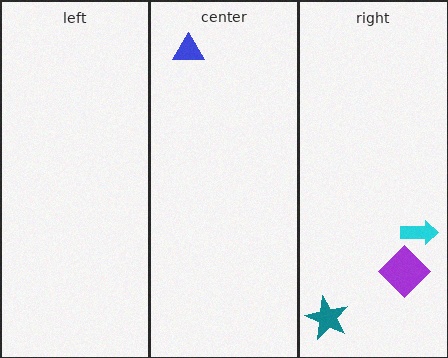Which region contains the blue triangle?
The center region.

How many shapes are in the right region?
3.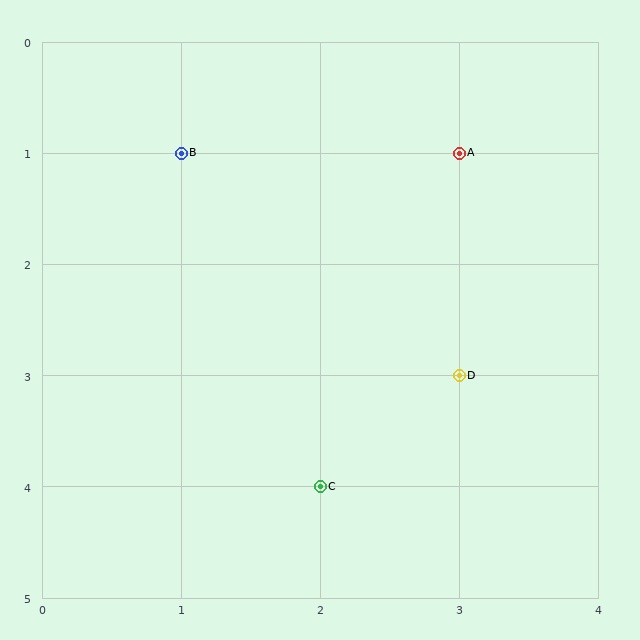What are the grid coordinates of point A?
Point A is at grid coordinates (3, 1).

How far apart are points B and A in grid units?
Points B and A are 2 columns apart.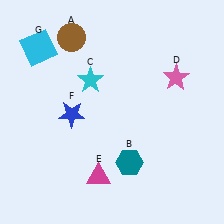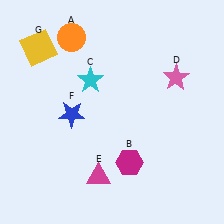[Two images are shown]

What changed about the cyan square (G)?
In Image 1, G is cyan. In Image 2, it changed to yellow.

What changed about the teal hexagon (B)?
In Image 1, B is teal. In Image 2, it changed to magenta.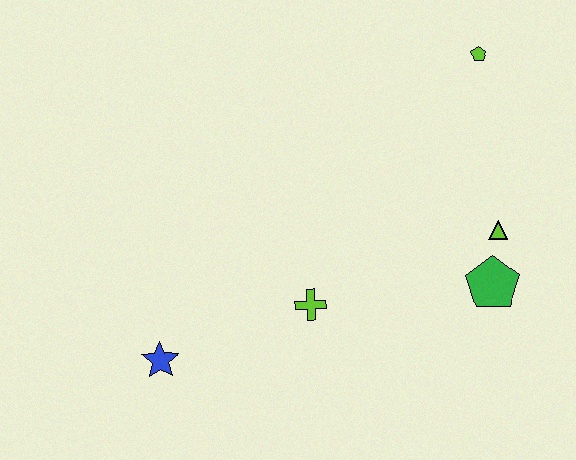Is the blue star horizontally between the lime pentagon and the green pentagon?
No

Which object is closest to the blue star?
The lime cross is closest to the blue star.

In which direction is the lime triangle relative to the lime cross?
The lime triangle is to the right of the lime cross.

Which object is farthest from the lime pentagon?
The blue star is farthest from the lime pentagon.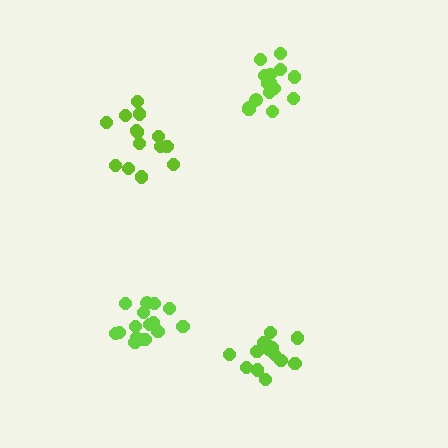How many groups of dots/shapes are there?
There are 4 groups.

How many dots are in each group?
Group 1: 16 dots, Group 2: 15 dots, Group 3: 14 dots, Group 4: 14 dots (59 total).